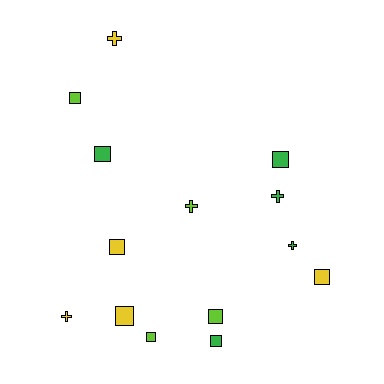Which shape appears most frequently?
Square, with 9 objects.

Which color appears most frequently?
Yellow, with 5 objects.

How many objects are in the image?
There are 14 objects.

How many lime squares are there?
There are 3 lime squares.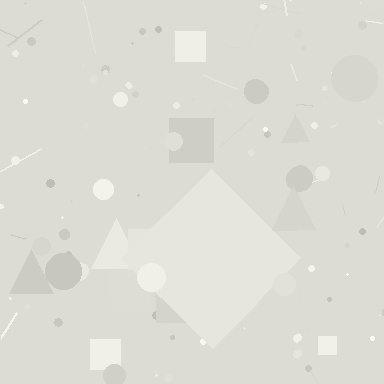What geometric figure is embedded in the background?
A diamond is embedded in the background.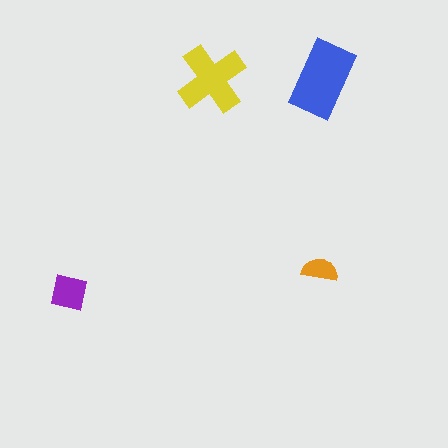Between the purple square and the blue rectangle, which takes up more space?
The blue rectangle.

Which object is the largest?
The blue rectangle.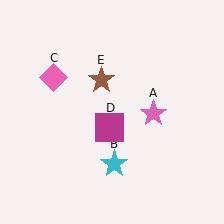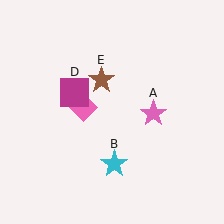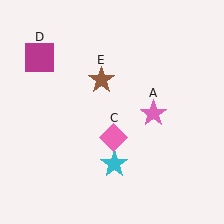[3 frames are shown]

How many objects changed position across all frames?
2 objects changed position: pink diamond (object C), magenta square (object D).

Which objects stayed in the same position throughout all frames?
Pink star (object A) and cyan star (object B) and brown star (object E) remained stationary.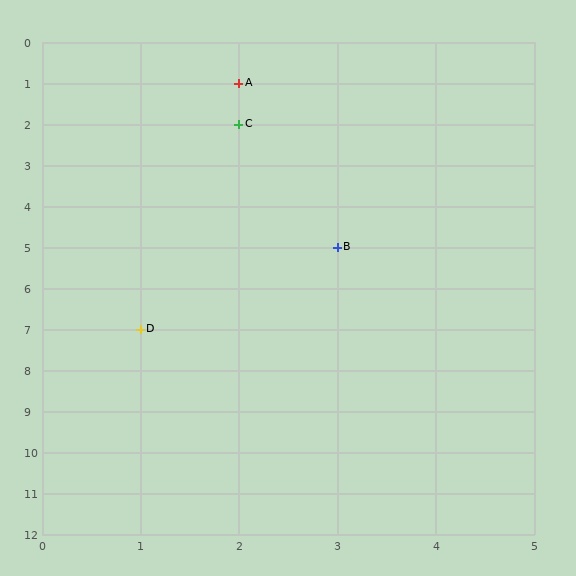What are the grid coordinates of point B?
Point B is at grid coordinates (3, 5).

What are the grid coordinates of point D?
Point D is at grid coordinates (1, 7).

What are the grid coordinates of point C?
Point C is at grid coordinates (2, 2).